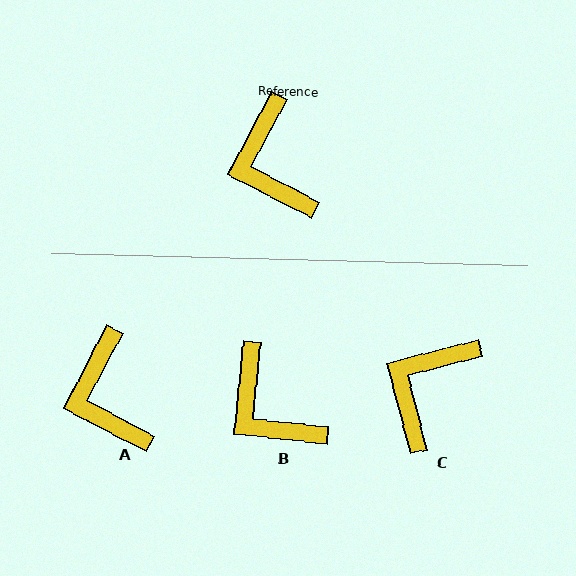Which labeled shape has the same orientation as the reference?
A.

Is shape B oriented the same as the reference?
No, it is off by about 22 degrees.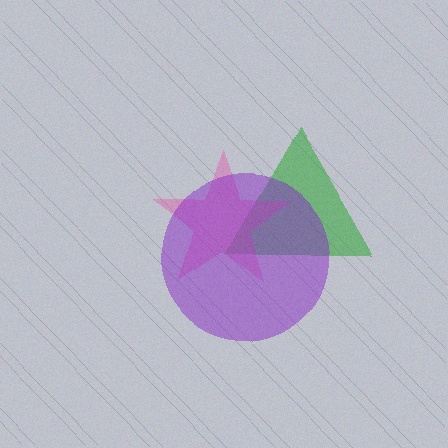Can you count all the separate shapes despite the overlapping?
Yes, there are 3 separate shapes.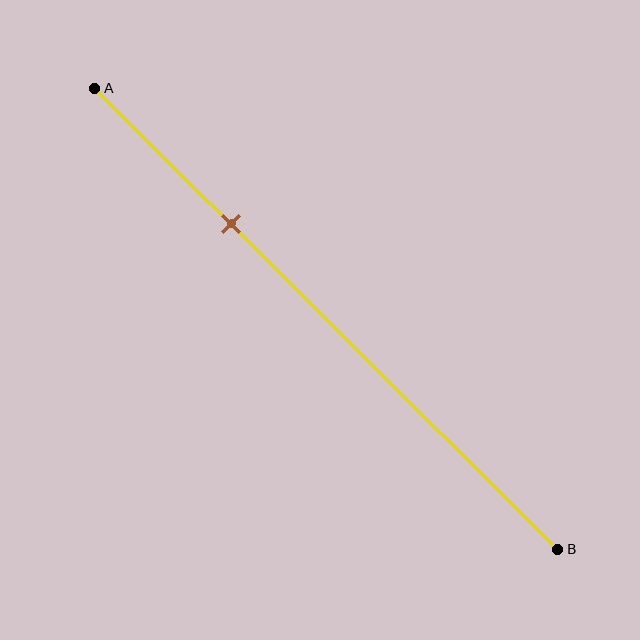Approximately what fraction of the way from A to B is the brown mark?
The brown mark is approximately 30% of the way from A to B.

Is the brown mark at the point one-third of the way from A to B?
No, the mark is at about 30% from A, not at the 33% one-third point.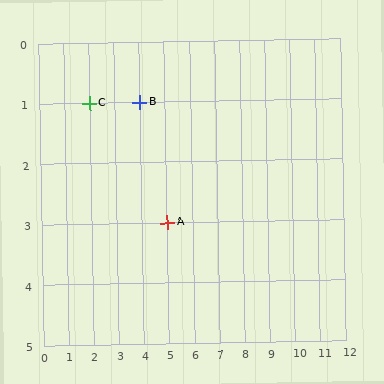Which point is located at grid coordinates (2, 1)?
Point C is at (2, 1).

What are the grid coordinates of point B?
Point B is at grid coordinates (4, 1).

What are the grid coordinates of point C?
Point C is at grid coordinates (2, 1).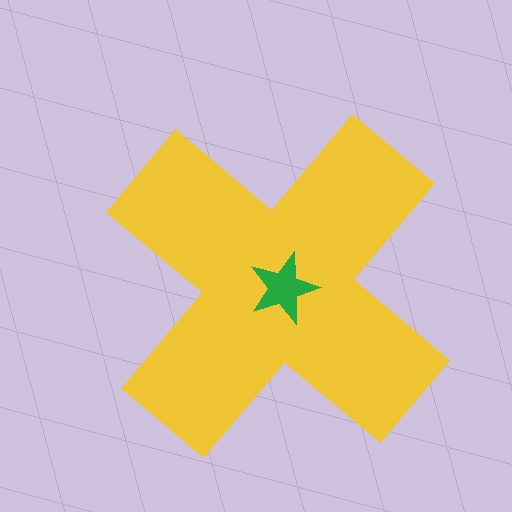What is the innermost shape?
The green star.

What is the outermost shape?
The yellow cross.